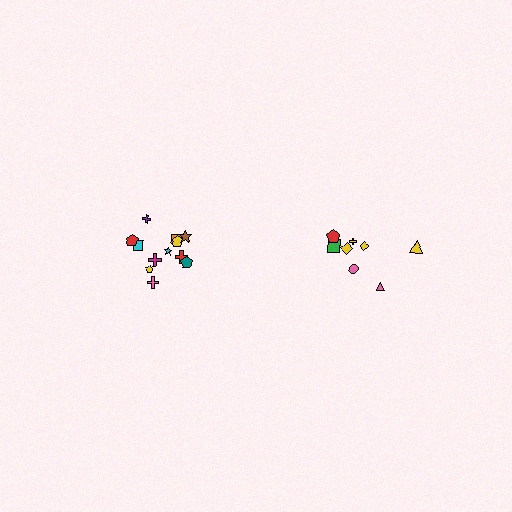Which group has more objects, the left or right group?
The left group.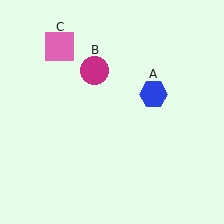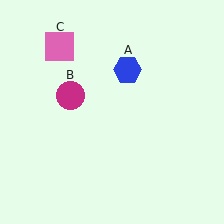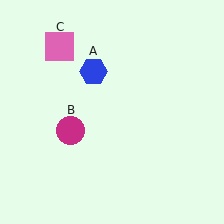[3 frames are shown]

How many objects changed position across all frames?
2 objects changed position: blue hexagon (object A), magenta circle (object B).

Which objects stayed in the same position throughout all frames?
Pink square (object C) remained stationary.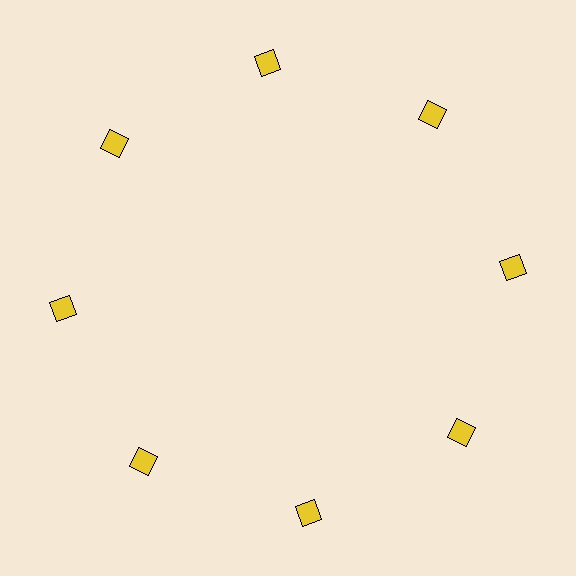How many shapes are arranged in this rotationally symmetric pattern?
There are 8 shapes, arranged in 8 groups of 1.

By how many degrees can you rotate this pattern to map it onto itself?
The pattern maps onto itself every 45 degrees of rotation.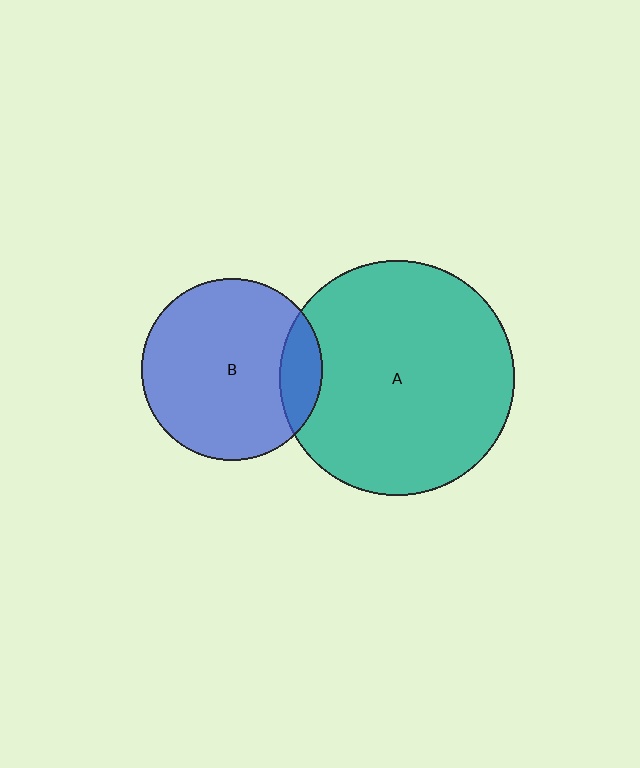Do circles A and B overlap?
Yes.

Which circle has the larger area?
Circle A (teal).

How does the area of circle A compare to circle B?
Approximately 1.7 times.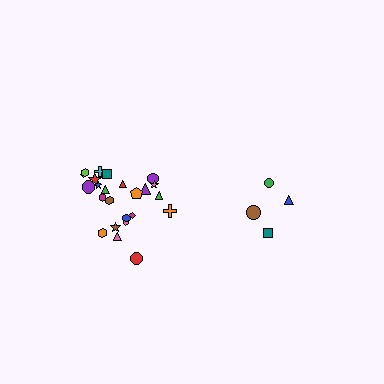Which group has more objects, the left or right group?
The left group.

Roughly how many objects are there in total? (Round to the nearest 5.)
Roughly 30 objects in total.